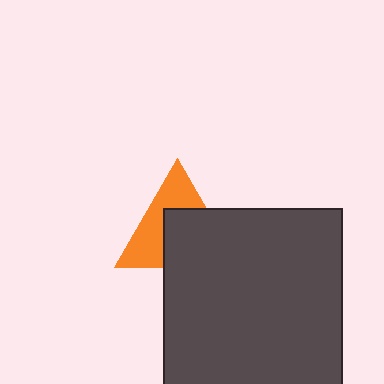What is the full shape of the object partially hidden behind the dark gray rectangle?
The partially hidden object is an orange triangle.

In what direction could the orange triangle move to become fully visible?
The orange triangle could move up. That would shift it out from behind the dark gray rectangle entirely.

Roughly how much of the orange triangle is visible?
About half of it is visible (roughly 48%).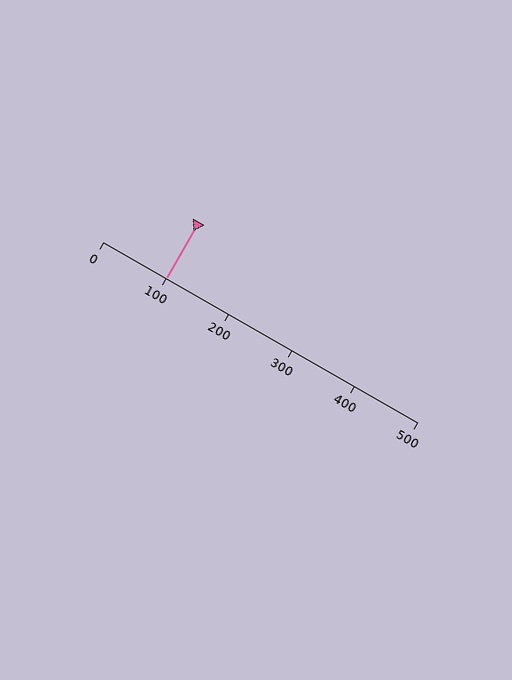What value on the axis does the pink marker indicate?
The marker indicates approximately 100.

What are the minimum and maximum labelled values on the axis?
The axis runs from 0 to 500.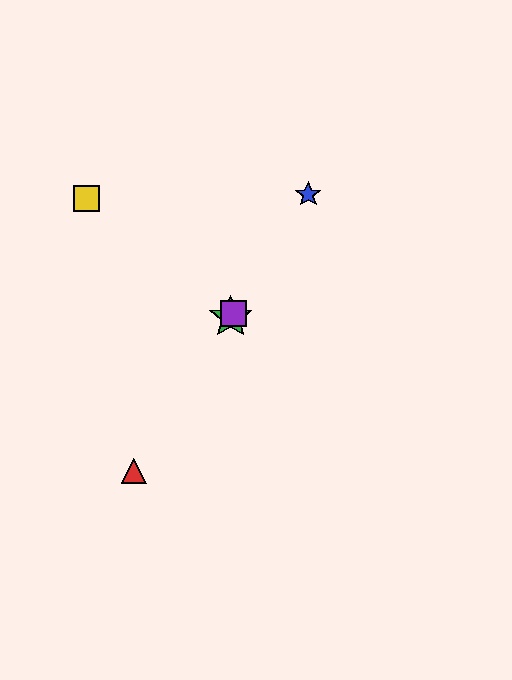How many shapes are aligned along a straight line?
4 shapes (the red triangle, the blue star, the green star, the purple square) are aligned along a straight line.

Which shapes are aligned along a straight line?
The red triangle, the blue star, the green star, the purple square are aligned along a straight line.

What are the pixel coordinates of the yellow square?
The yellow square is at (87, 198).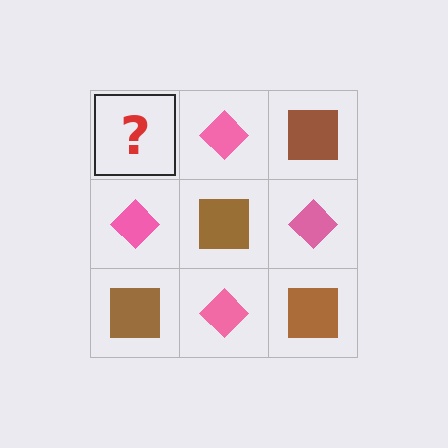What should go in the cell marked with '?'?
The missing cell should contain a brown square.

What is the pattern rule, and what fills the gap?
The rule is that it alternates brown square and pink diamond in a checkerboard pattern. The gap should be filled with a brown square.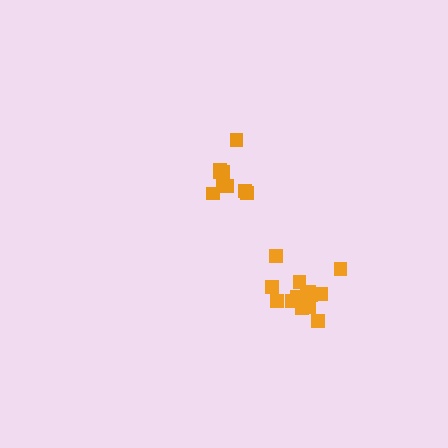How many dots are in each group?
Group 1: 10 dots, Group 2: 14 dots (24 total).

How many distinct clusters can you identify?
There are 2 distinct clusters.